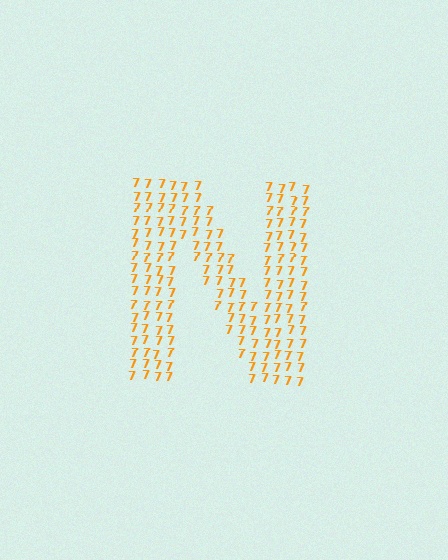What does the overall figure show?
The overall figure shows the letter N.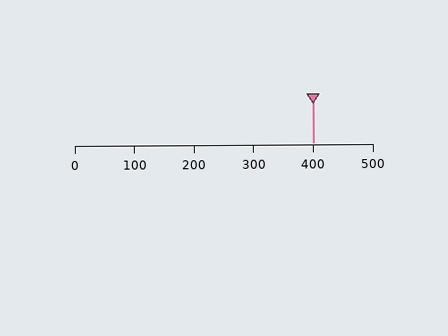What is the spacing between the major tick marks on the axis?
The major ticks are spaced 100 apart.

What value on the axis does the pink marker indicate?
The marker indicates approximately 400.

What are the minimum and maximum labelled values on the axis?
The axis runs from 0 to 500.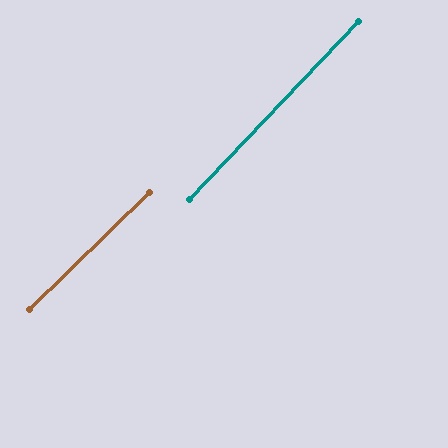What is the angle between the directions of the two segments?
Approximately 2 degrees.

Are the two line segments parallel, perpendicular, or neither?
Parallel — their directions differ by only 2.0°.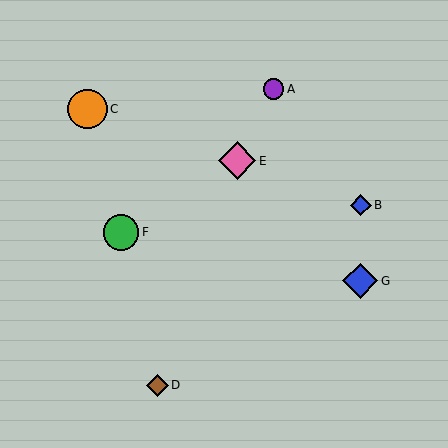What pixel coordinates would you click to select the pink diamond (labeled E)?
Click at (237, 161) to select the pink diamond E.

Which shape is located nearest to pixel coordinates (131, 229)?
The green circle (labeled F) at (121, 233) is nearest to that location.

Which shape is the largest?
The orange circle (labeled C) is the largest.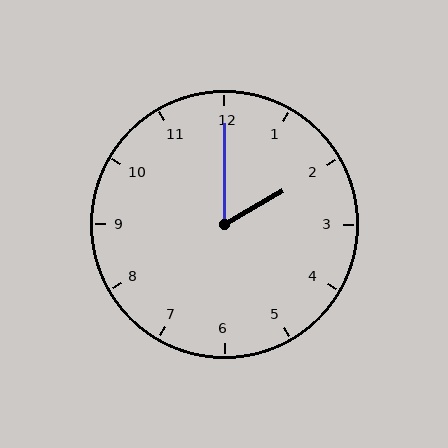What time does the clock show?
2:00.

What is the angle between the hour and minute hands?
Approximately 60 degrees.